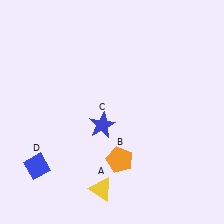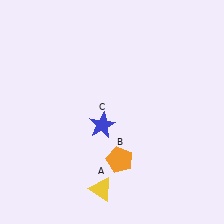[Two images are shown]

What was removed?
The blue diamond (D) was removed in Image 2.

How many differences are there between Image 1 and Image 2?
There is 1 difference between the two images.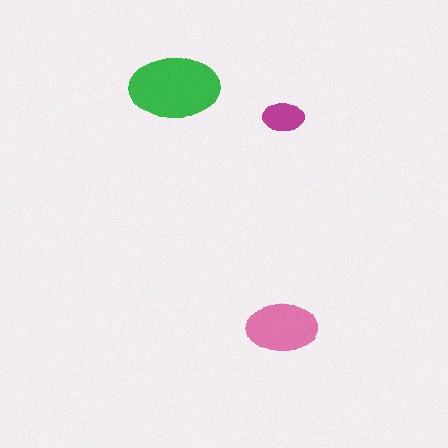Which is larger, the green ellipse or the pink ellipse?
The green one.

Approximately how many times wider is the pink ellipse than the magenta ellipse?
About 1.5 times wider.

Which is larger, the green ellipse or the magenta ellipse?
The green one.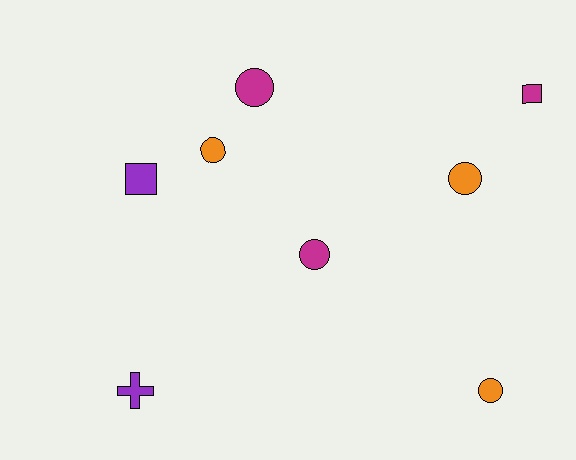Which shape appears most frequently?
Circle, with 5 objects.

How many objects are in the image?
There are 8 objects.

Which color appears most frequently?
Orange, with 3 objects.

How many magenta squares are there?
There is 1 magenta square.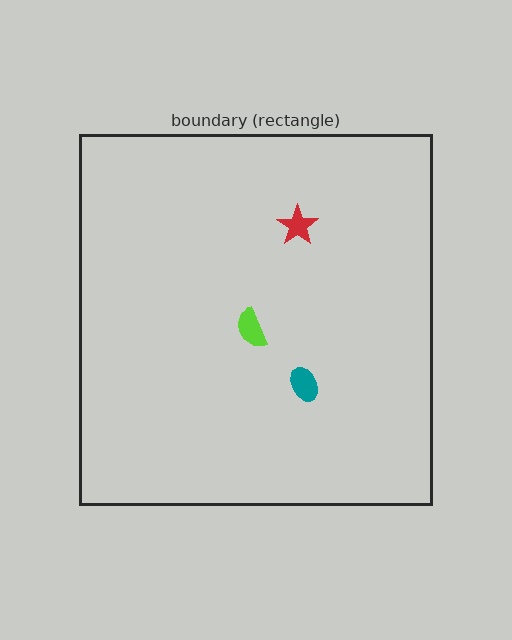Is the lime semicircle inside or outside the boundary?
Inside.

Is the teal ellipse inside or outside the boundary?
Inside.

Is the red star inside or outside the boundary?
Inside.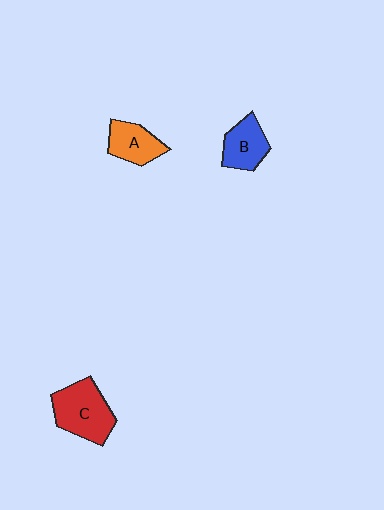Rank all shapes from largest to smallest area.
From largest to smallest: C (red), B (blue), A (orange).